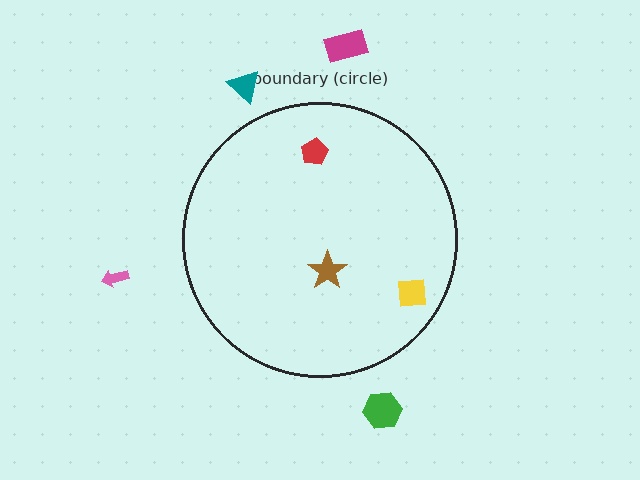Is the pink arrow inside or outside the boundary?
Outside.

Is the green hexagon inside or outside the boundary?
Outside.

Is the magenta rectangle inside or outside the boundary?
Outside.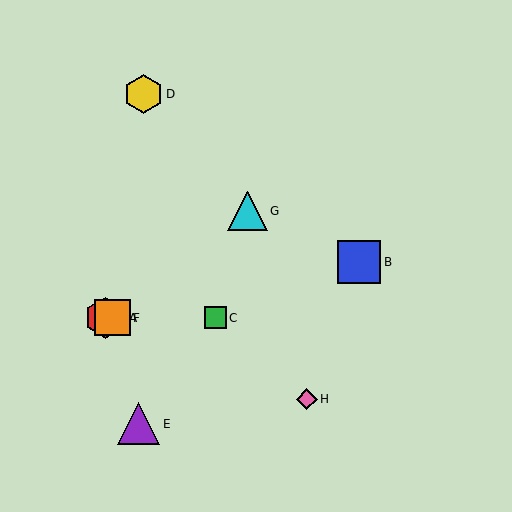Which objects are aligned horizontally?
Objects A, C, F are aligned horizontally.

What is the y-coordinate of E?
Object E is at y≈424.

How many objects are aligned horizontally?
3 objects (A, C, F) are aligned horizontally.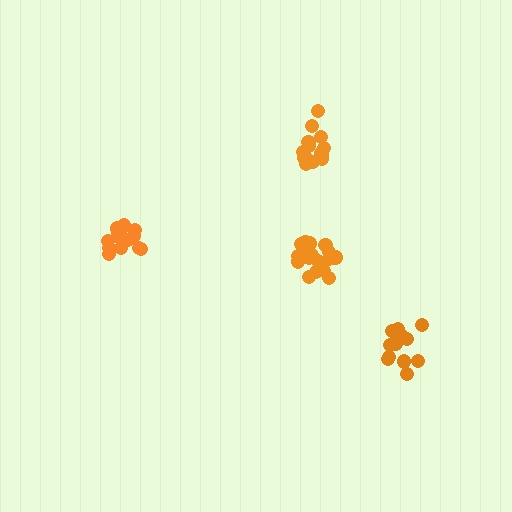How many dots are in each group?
Group 1: 16 dots, Group 2: 13 dots, Group 3: 15 dots, Group 4: 18 dots (62 total).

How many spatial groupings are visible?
There are 4 spatial groupings.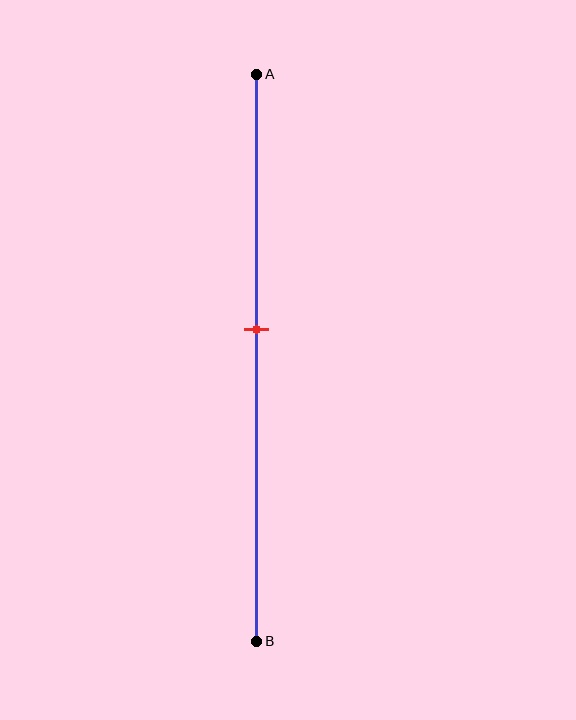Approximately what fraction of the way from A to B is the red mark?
The red mark is approximately 45% of the way from A to B.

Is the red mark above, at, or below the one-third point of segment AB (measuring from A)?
The red mark is below the one-third point of segment AB.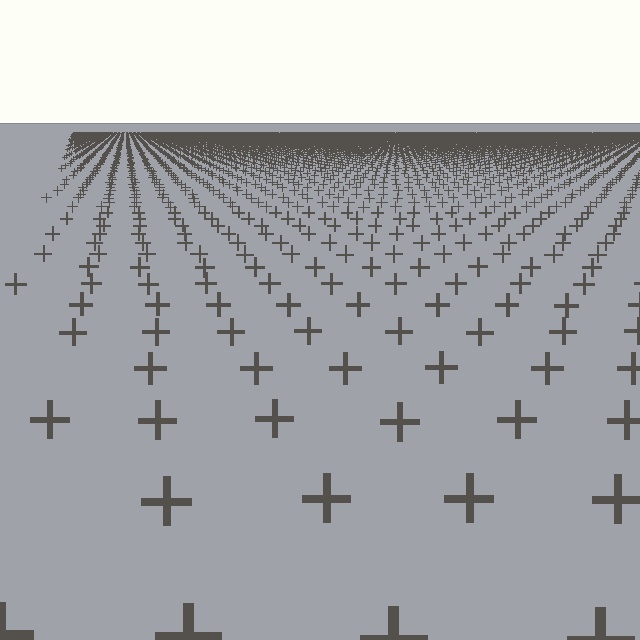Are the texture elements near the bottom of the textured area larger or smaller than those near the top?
Larger. Near the bottom, elements are closer to the viewer and appear at a bigger on-screen size.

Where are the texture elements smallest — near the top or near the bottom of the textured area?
Near the top.